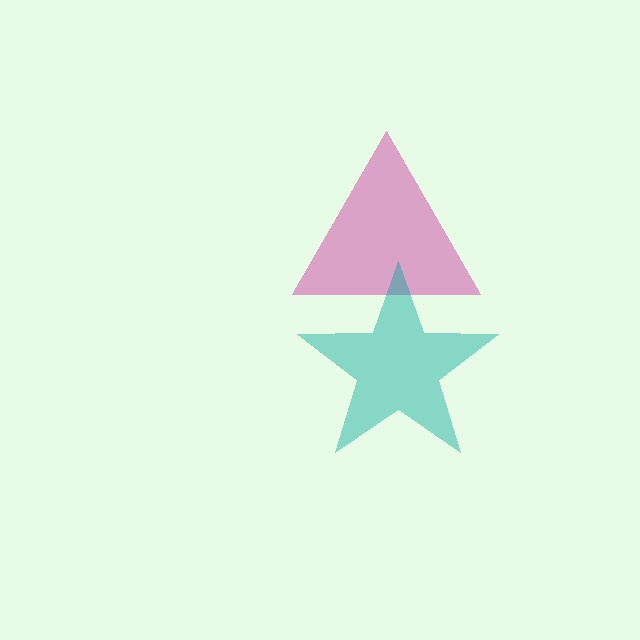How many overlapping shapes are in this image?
There are 2 overlapping shapes in the image.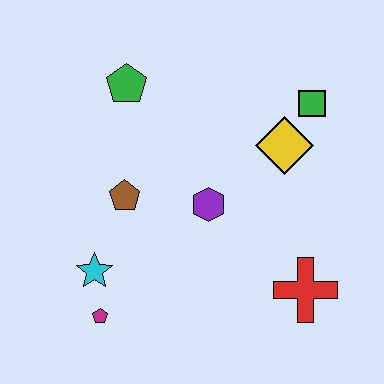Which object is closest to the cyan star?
The magenta pentagon is closest to the cyan star.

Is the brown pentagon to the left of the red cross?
Yes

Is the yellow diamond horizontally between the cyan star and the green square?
Yes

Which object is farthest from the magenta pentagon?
The green square is farthest from the magenta pentagon.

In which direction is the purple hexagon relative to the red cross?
The purple hexagon is to the left of the red cross.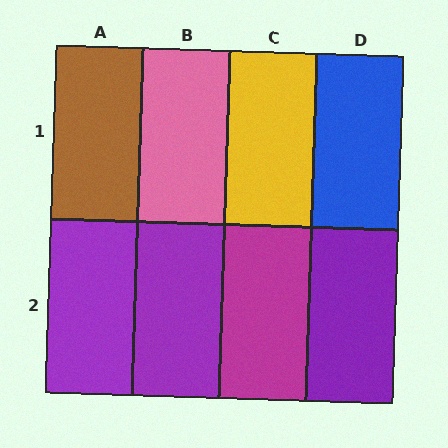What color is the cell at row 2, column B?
Purple.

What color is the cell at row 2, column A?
Purple.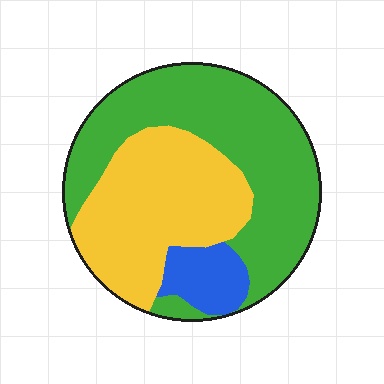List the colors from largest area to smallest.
From largest to smallest: green, yellow, blue.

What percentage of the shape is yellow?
Yellow covers about 40% of the shape.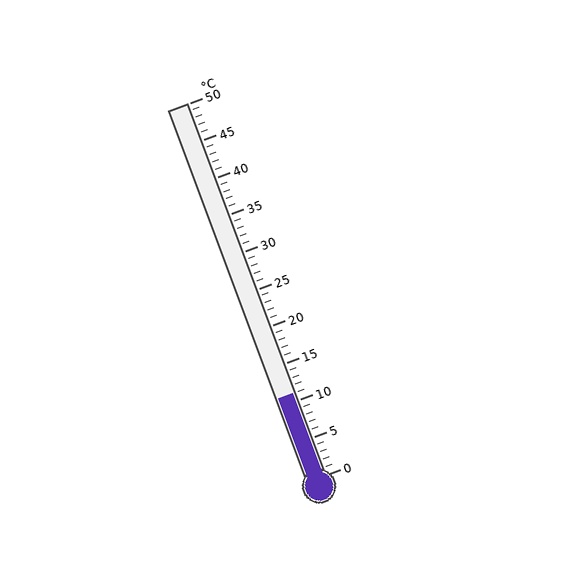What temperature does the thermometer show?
The thermometer shows approximately 11°C.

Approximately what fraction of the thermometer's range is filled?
The thermometer is filled to approximately 20% of its range.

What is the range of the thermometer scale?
The thermometer scale ranges from 0°C to 50°C.